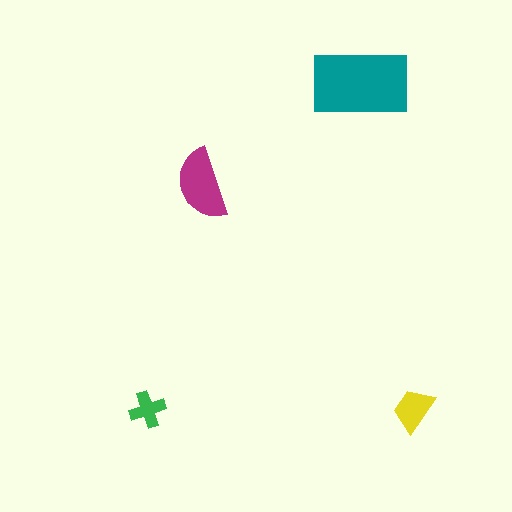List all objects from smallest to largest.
The green cross, the yellow trapezoid, the magenta semicircle, the teal rectangle.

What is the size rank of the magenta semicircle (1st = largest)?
2nd.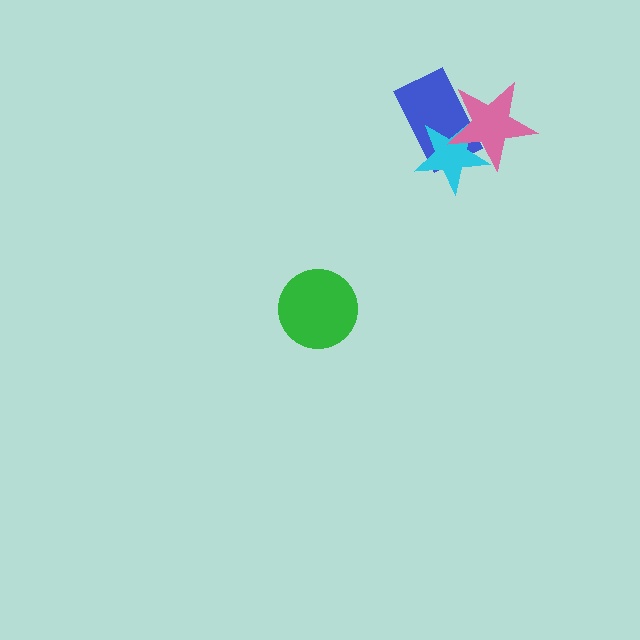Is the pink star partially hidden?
No, no other shape covers it.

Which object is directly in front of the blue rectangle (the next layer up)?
The cyan star is directly in front of the blue rectangle.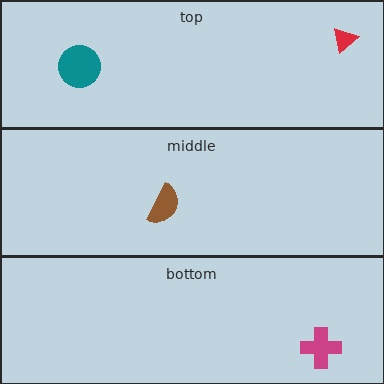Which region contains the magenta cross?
The bottom region.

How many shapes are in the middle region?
1.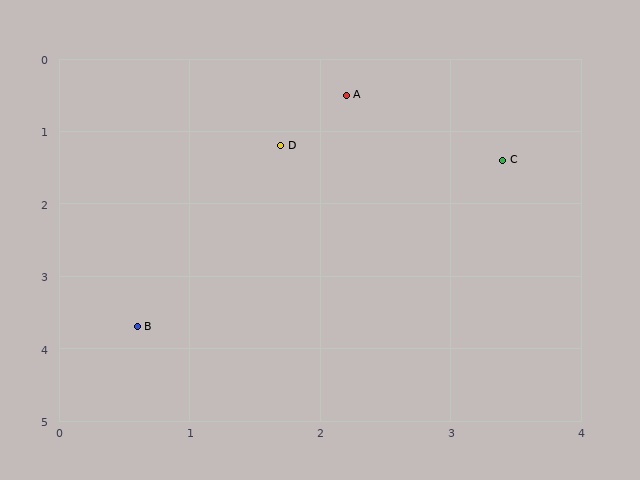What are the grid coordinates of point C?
Point C is at approximately (3.4, 1.4).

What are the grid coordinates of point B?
Point B is at approximately (0.6, 3.7).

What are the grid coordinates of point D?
Point D is at approximately (1.7, 1.2).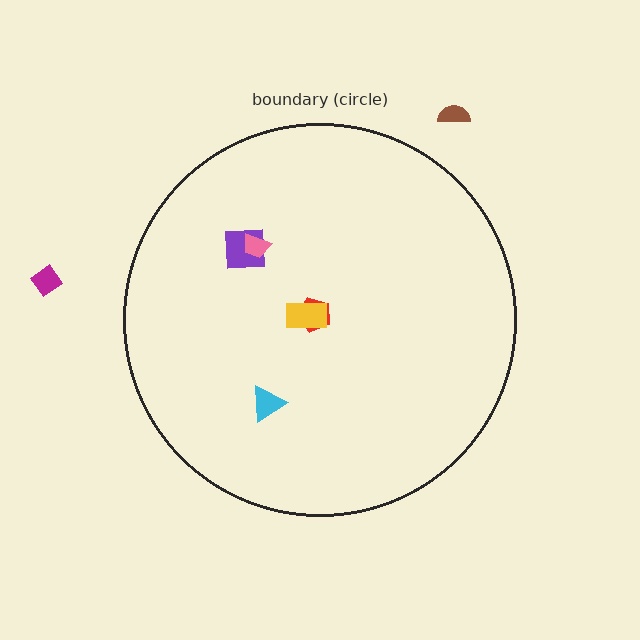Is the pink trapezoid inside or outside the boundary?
Inside.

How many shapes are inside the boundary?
5 inside, 2 outside.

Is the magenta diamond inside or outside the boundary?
Outside.